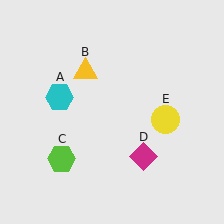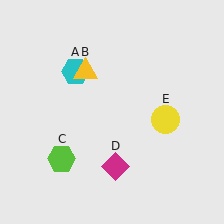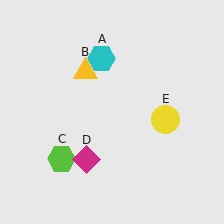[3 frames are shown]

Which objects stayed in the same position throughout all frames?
Yellow triangle (object B) and lime hexagon (object C) and yellow circle (object E) remained stationary.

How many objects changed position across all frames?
2 objects changed position: cyan hexagon (object A), magenta diamond (object D).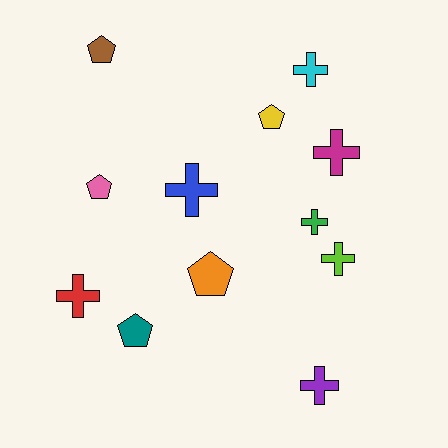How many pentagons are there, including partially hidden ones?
There are 5 pentagons.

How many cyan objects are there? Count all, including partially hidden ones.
There is 1 cyan object.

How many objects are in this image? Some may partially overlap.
There are 12 objects.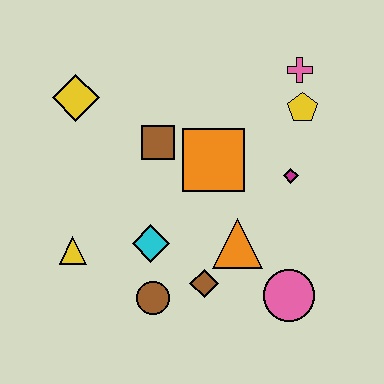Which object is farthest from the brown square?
The pink circle is farthest from the brown square.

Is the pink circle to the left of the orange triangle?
No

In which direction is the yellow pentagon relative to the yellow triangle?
The yellow pentagon is to the right of the yellow triangle.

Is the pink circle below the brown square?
Yes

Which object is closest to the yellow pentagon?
The pink cross is closest to the yellow pentagon.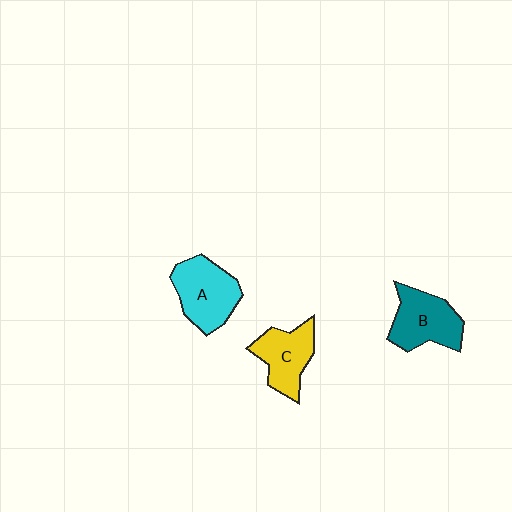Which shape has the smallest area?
Shape C (yellow).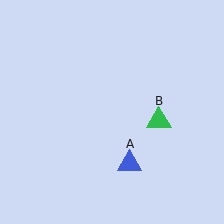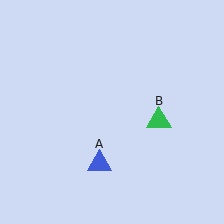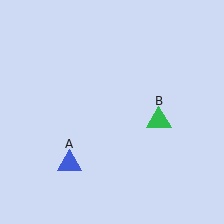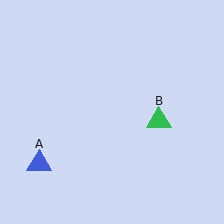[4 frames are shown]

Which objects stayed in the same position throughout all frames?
Green triangle (object B) remained stationary.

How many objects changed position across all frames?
1 object changed position: blue triangle (object A).